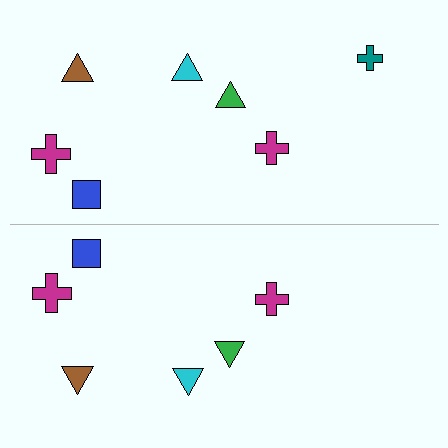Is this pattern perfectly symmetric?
No, the pattern is not perfectly symmetric. A teal cross is missing from the bottom side.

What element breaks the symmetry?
A teal cross is missing from the bottom side.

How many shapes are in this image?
There are 13 shapes in this image.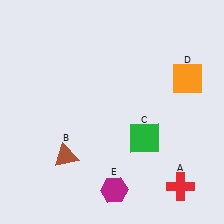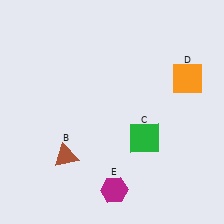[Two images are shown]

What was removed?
The red cross (A) was removed in Image 2.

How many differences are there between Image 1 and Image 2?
There is 1 difference between the two images.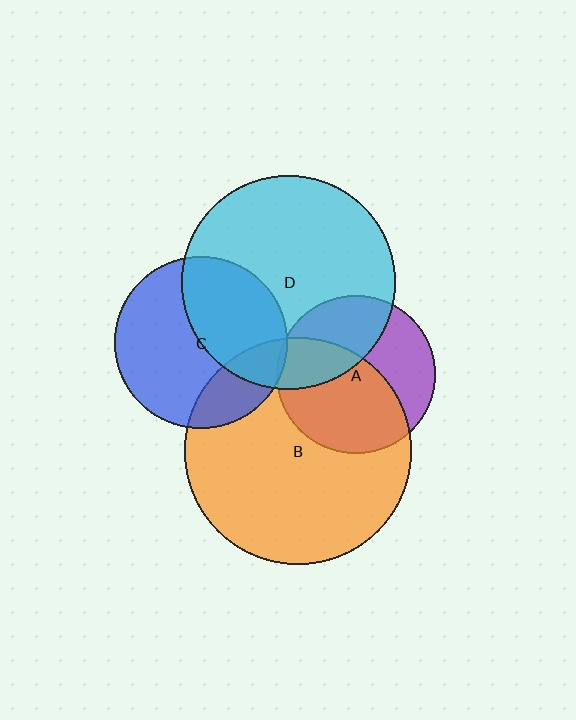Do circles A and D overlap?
Yes.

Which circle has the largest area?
Circle B (orange).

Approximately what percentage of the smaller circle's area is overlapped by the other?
Approximately 35%.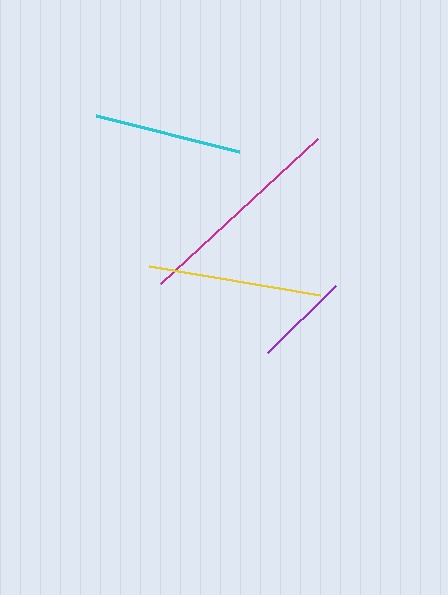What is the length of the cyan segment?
The cyan segment is approximately 147 pixels long.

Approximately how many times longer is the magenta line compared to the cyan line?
The magenta line is approximately 1.5 times the length of the cyan line.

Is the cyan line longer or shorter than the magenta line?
The magenta line is longer than the cyan line.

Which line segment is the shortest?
The purple line is the shortest at approximately 96 pixels.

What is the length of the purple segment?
The purple segment is approximately 96 pixels long.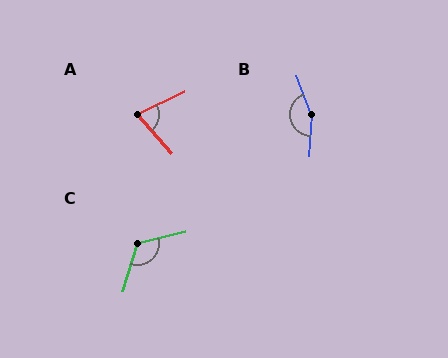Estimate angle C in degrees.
Approximately 122 degrees.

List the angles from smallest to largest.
A (74°), C (122°), B (156°).